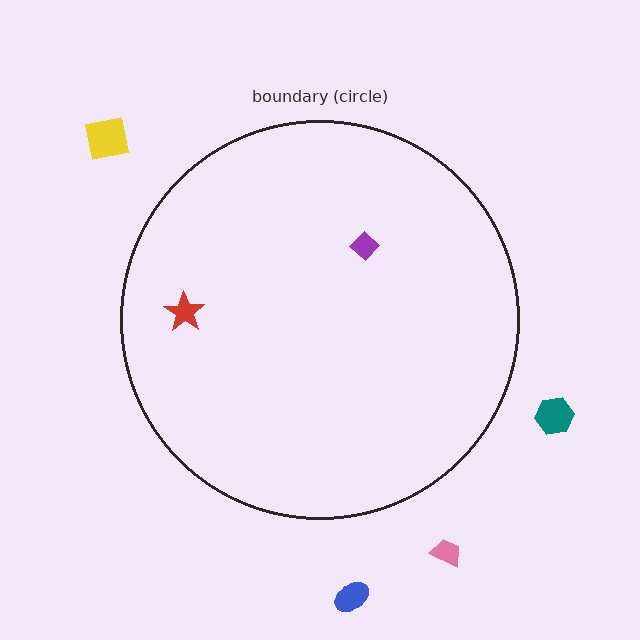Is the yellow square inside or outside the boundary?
Outside.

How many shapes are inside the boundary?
2 inside, 4 outside.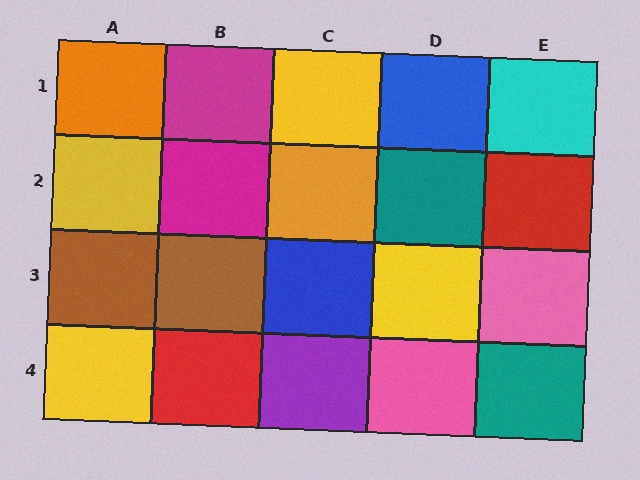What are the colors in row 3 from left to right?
Brown, brown, blue, yellow, pink.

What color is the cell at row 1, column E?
Cyan.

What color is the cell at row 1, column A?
Orange.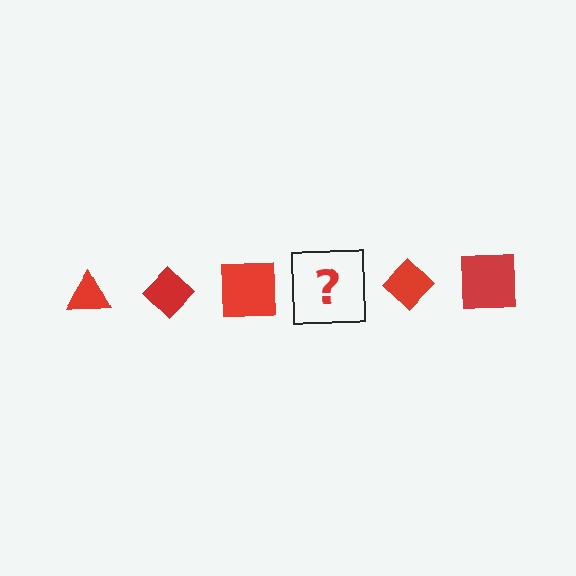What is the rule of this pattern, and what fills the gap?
The rule is that the pattern cycles through triangle, diamond, square shapes in red. The gap should be filled with a red triangle.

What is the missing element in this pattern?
The missing element is a red triangle.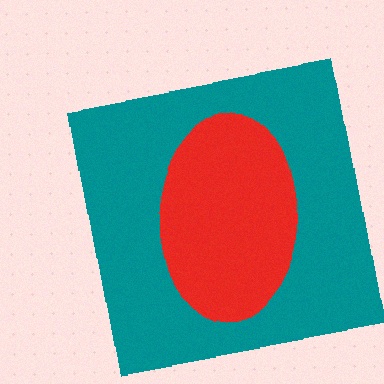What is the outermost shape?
The teal square.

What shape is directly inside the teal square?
The red ellipse.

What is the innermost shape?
The red ellipse.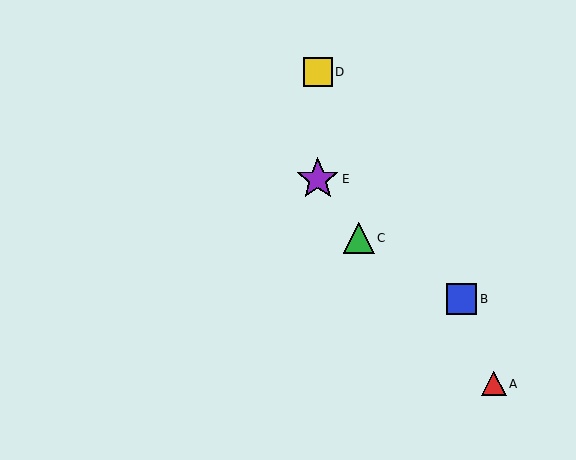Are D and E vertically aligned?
Yes, both are at x≈318.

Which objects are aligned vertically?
Objects D, E are aligned vertically.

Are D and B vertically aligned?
No, D is at x≈318 and B is at x≈461.